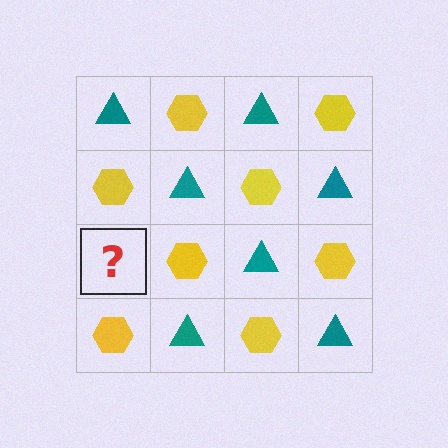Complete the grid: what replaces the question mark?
The question mark should be replaced with a teal triangle.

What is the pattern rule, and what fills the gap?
The rule is that it alternates teal triangle and yellow hexagon in a checkerboard pattern. The gap should be filled with a teal triangle.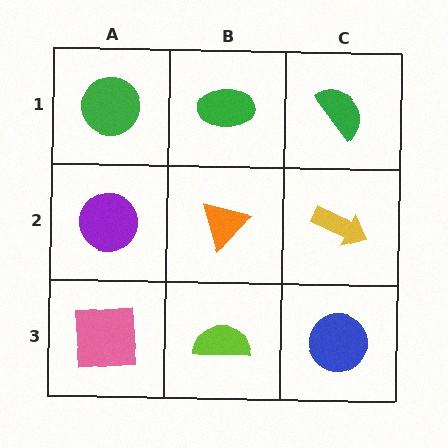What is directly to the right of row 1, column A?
A green ellipse.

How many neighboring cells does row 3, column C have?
2.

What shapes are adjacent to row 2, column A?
A green circle (row 1, column A), a pink square (row 3, column A), an orange triangle (row 2, column B).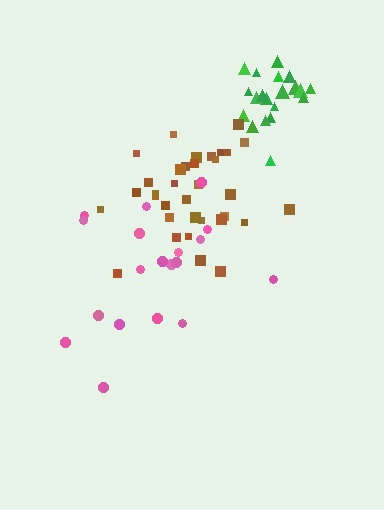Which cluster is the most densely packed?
Green.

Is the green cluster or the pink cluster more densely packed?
Green.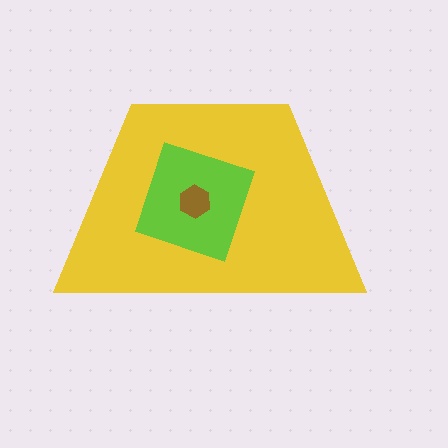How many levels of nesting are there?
3.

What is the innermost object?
The brown hexagon.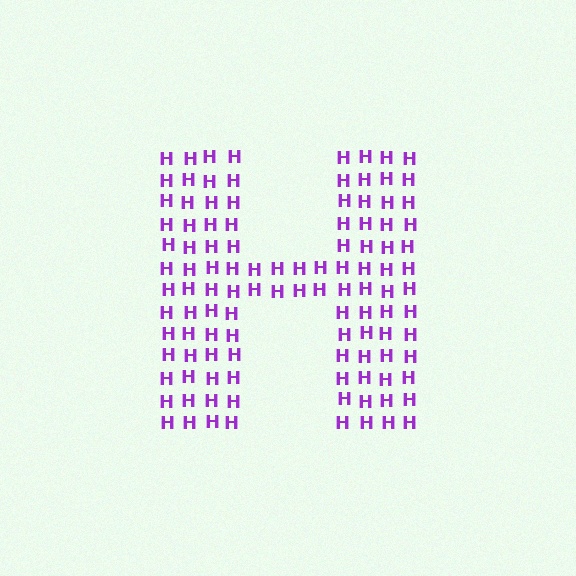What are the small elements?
The small elements are letter H's.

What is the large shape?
The large shape is the letter H.